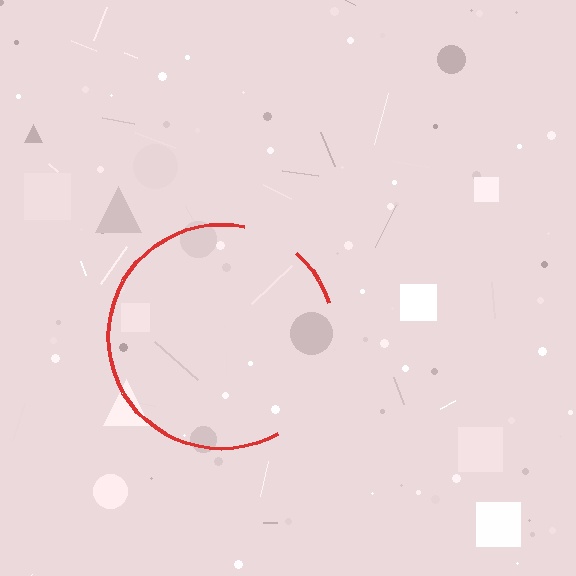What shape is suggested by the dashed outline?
The dashed outline suggests a circle.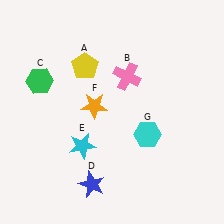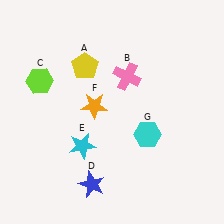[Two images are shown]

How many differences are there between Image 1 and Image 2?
There is 1 difference between the two images.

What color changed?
The hexagon (C) changed from green in Image 1 to lime in Image 2.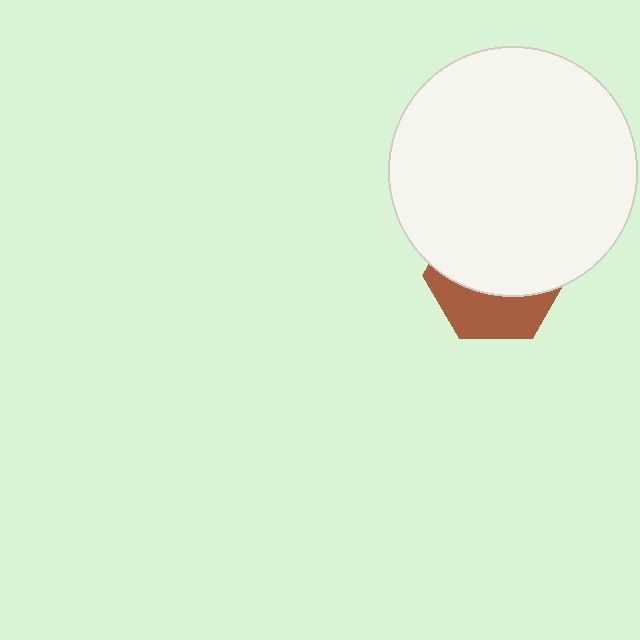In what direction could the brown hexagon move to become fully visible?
The brown hexagon could move down. That would shift it out from behind the white circle entirely.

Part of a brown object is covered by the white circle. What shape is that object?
It is a hexagon.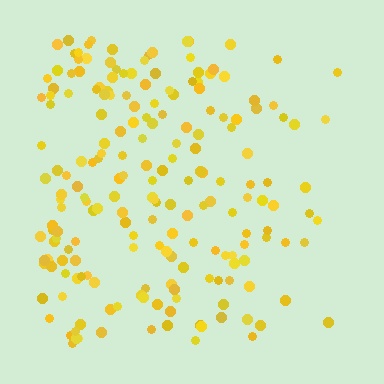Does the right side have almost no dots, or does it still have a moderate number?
Still a moderate number, just noticeably fewer than the left.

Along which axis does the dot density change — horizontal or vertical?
Horizontal.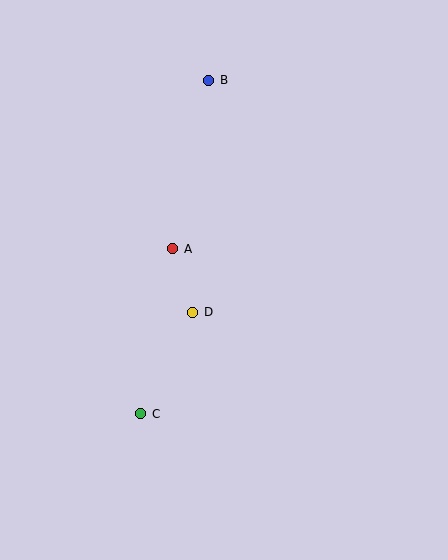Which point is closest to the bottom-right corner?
Point C is closest to the bottom-right corner.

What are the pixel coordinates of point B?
Point B is at (209, 80).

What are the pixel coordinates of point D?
Point D is at (193, 312).